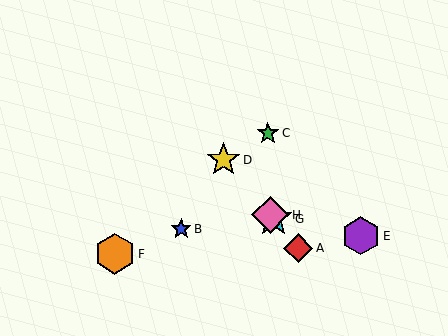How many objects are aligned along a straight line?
4 objects (A, D, G, H) are aligned along a straight line.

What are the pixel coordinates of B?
Object B is at (181, 229).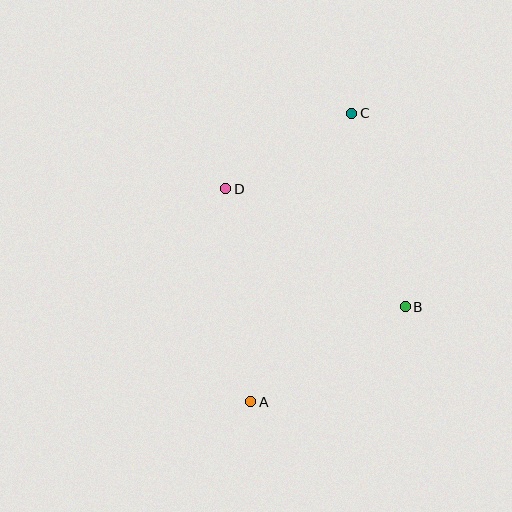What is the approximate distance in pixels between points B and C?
The distance between B and C is approximately 201 pixels.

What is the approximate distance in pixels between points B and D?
The distance between B and D is approximately 215 pixels.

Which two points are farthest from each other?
Points A and C are farthest from each other.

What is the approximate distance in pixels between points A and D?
The distance between A and D is approximately 215 pixels.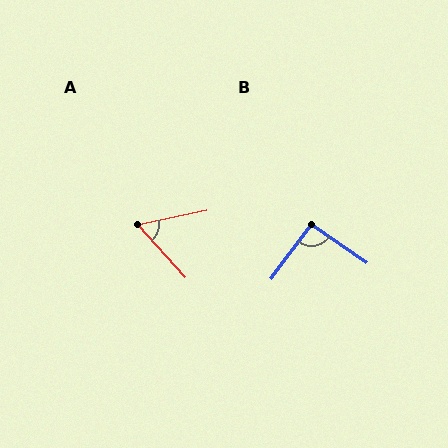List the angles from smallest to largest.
A (60°), B (92°).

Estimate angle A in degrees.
Approximately 60 degrees.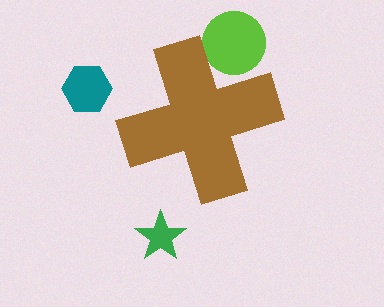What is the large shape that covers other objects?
A brown cross.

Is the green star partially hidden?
No, the green star is fully visible.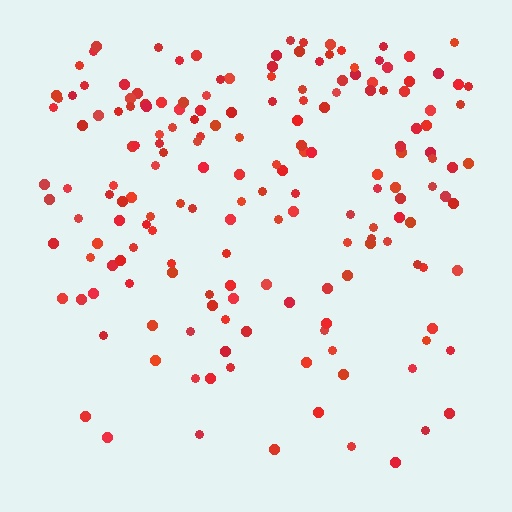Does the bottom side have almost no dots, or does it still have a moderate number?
Still a moderate number, just noticeably fewer than the top.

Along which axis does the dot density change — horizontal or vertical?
Vertical.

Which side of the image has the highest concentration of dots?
The top.